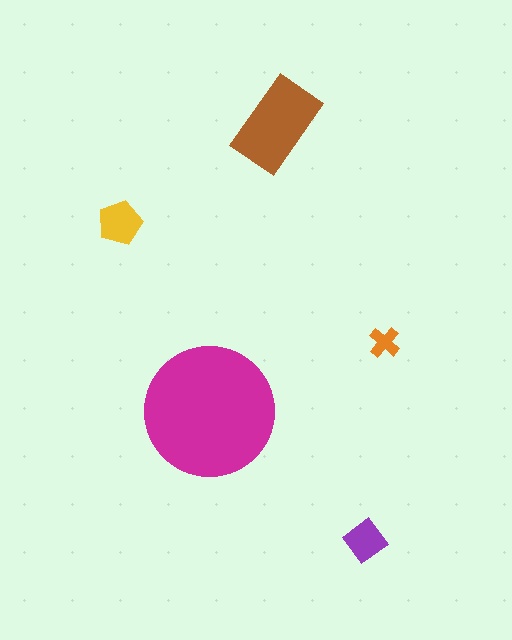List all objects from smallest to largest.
The orange cross, the purple diamond, the yellow pentagon, the brown rectangle, the magenta circle.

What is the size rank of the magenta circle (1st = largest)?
1st.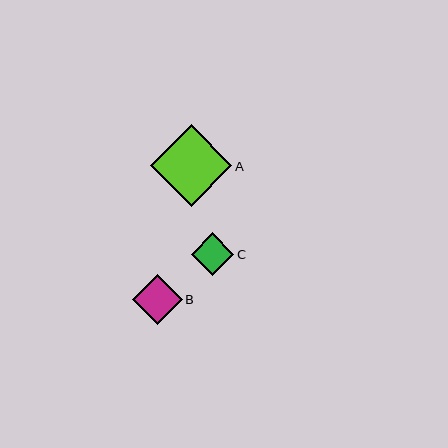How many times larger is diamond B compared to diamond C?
Diamond B is approximately 1.2 times the size of diamond C.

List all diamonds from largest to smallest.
From largest to smallest: A, B, C.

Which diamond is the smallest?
Diamond C is the smallest with a size of approximately 43 pixels.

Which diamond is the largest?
Diamond A is the largest with a size of approximately 82 pixels.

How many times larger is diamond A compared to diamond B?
Diamond A is approximately 1.6 times the size of diamond B.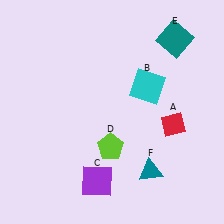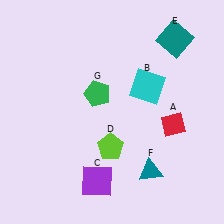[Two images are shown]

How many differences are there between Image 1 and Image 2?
There is 1 difference between the two images.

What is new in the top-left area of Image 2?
A green pentagon (G) was added in the top-left area of Image 2.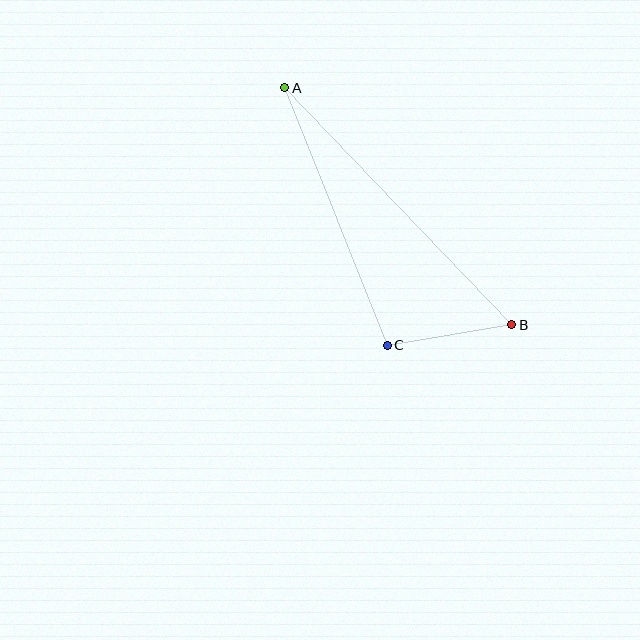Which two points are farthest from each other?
Points A and B are farthest from each other.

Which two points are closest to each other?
Points B and C are closest to each other.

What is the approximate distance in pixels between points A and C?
The distance between A and C is approximately 277 pixels.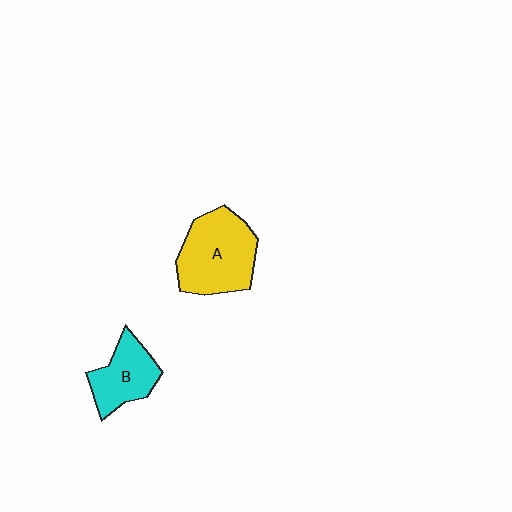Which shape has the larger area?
Shape A (yellow).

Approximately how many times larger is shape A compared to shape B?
Approximately 1.5 times.